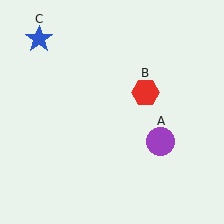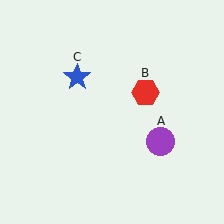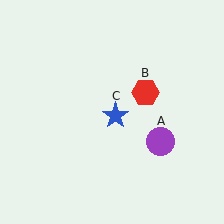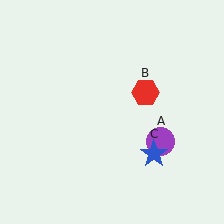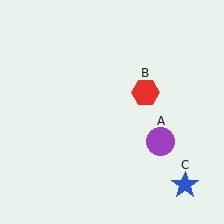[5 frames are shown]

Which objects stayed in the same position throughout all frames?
Purple circle (object A) and red hexagon (object B) remained stationary.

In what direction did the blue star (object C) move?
The blue star (object C) moved down and to the right.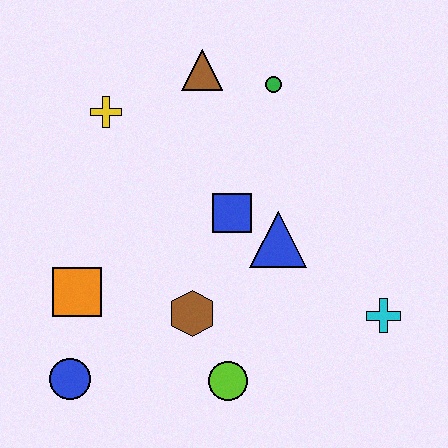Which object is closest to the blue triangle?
The blue square is closest to the blue triangle.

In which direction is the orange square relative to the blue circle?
The orange square is above the blue circle.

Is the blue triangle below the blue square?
Yes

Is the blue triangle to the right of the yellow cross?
Yes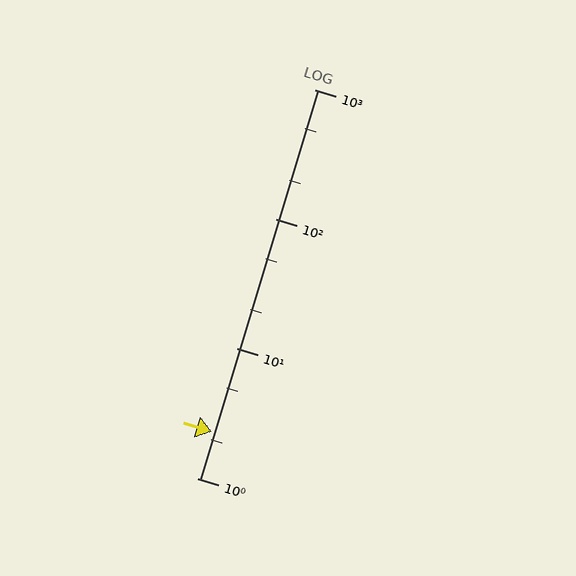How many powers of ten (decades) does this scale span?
The scale spans 3 decades, from 1 to 1000.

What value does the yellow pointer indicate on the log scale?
The pointer indicates approximately 2.3.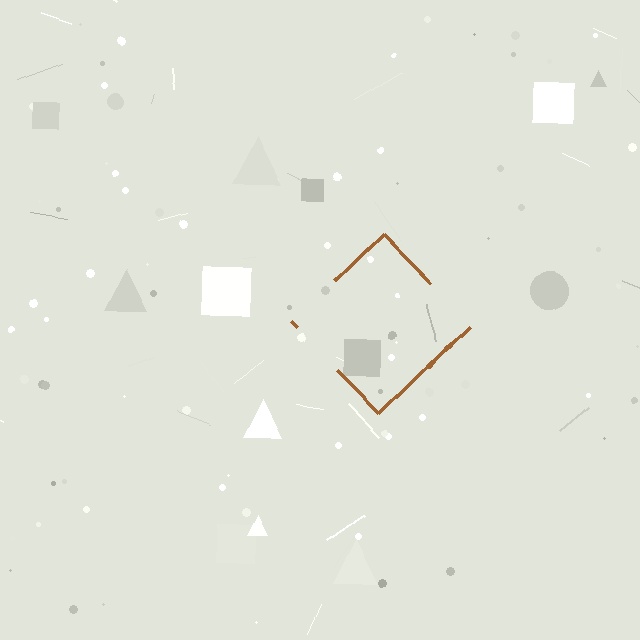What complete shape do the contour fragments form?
The contour fragments form a diamond.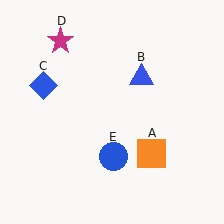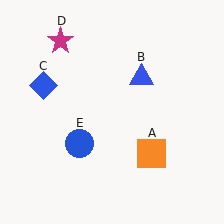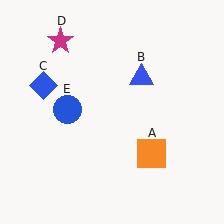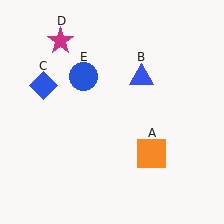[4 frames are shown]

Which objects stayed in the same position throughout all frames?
Orange square (object A) and blue triangle (object B) and blue diamond (object C) and magenta star (object D) remained stationary.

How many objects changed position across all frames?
1 object changed position: blue circle (object E).